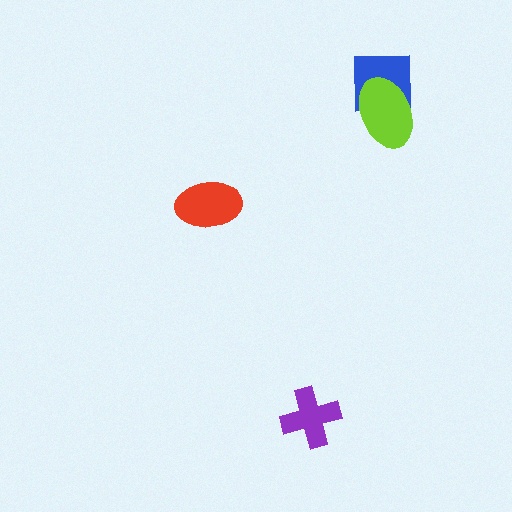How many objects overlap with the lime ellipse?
1 object overlaps with the lime ellipse.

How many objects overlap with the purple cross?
0 objects overlap with the purple cross.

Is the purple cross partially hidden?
No, no other shape covers it.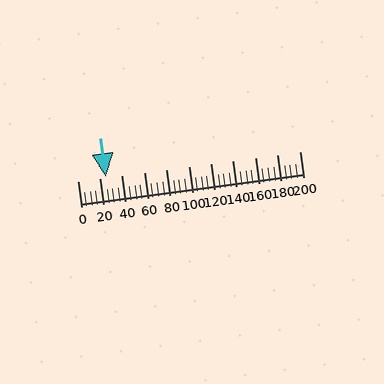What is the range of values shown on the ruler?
The ruler shows values from 0 to 200.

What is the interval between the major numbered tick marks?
The major tick marks are spaced 20 units apart.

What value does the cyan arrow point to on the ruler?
The cyan arrow points to approximately 25.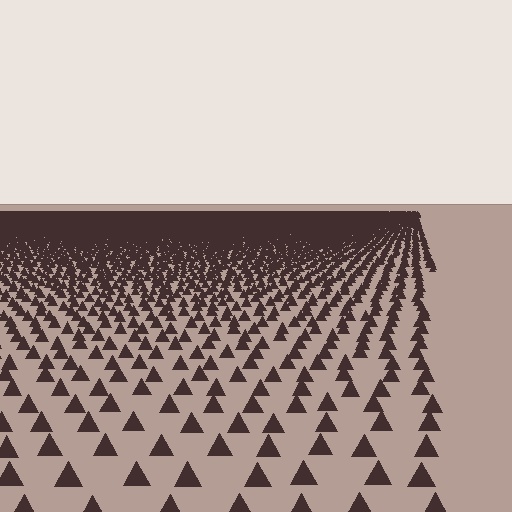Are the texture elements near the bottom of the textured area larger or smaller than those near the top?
Larger. Near the bottom, elements are closer to the viewer and appear at a bigger on-screen size.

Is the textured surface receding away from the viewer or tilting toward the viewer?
The surface is receding away from the viewer. Texture elements get smaller and denser toward the top.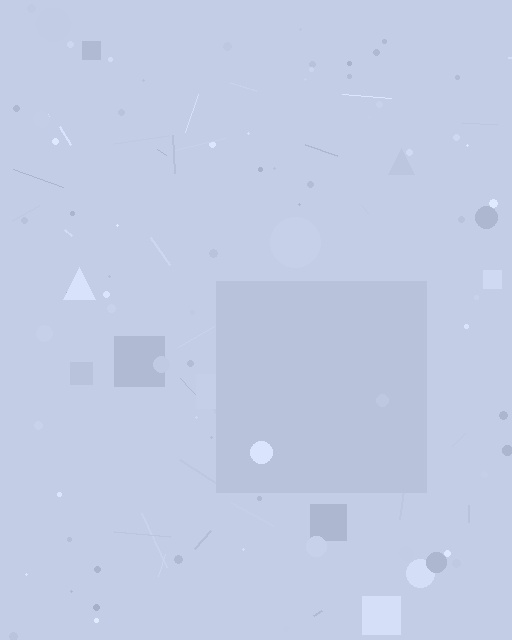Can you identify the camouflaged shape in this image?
The camouflaged shape is a square.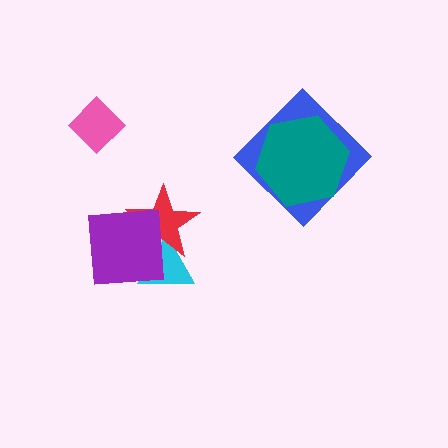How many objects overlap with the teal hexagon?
1 object overlaps with the teal hexagon.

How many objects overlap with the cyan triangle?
2 objects overlap with the cyan triangle.